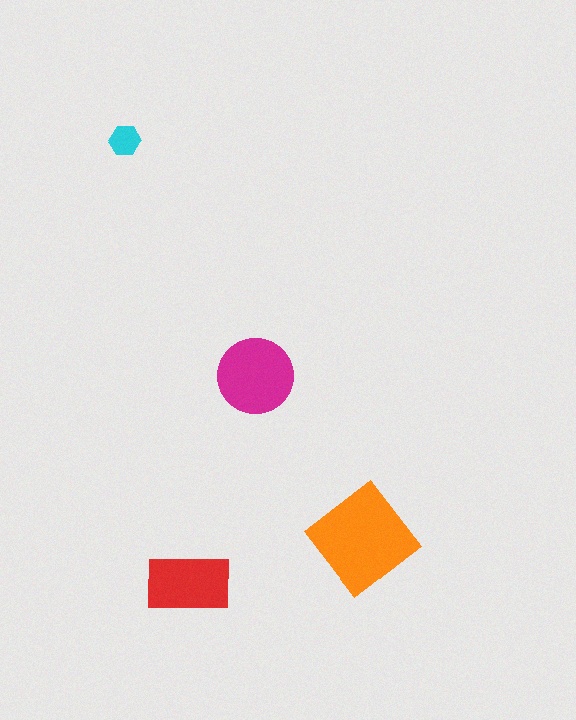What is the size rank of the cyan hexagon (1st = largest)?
4th.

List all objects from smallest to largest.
The cyan hexagon, the red rectangle, the magenta circle, the orange diamond.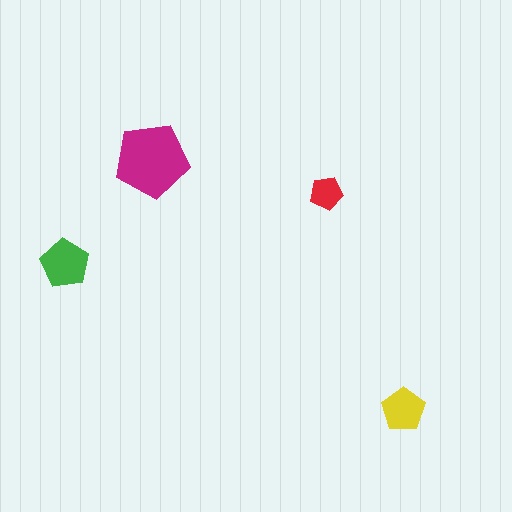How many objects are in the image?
There are 4 objects in the image.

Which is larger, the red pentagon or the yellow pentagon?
The yellow one.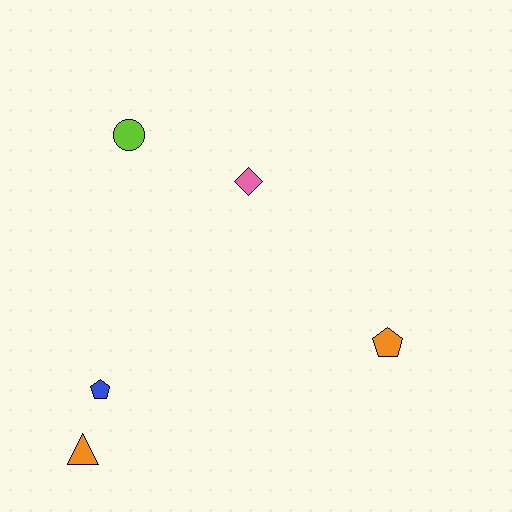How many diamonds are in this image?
There is 1 diamond.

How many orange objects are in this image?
There are 2 orange objects.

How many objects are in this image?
There are 5 objects.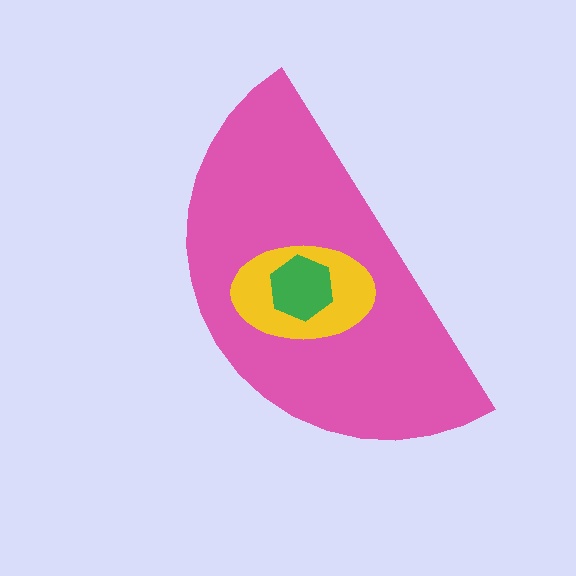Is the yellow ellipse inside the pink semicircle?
Yes.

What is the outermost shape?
The pink semicircle.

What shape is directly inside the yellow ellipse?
The green hexagon.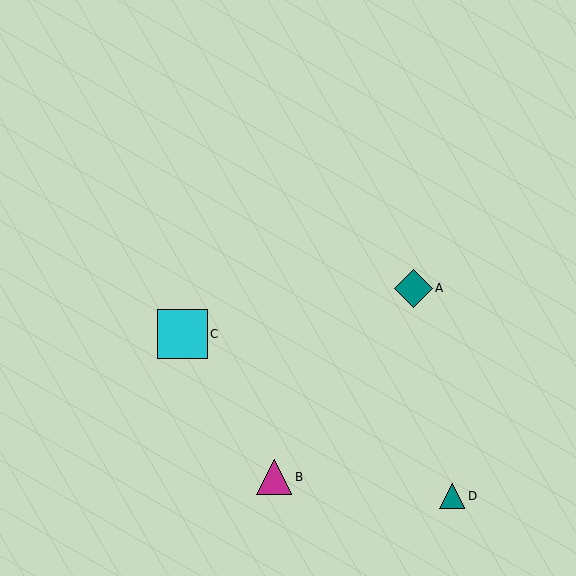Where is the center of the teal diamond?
The center of the teal diamond is at (413, 288).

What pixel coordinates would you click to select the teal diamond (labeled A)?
Click at (413, 288) to select the teal diamond A.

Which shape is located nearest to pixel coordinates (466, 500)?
The teal triangle (labeled D) at (452, 496) is nearest to that location.